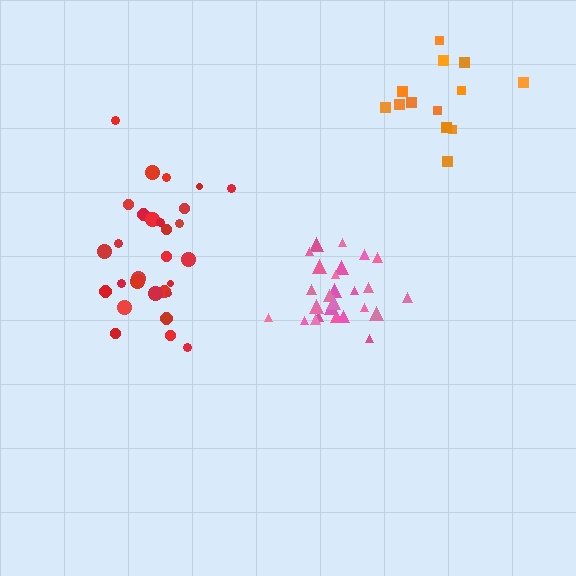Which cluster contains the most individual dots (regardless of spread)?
Red (29).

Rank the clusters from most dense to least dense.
pink, red, orange.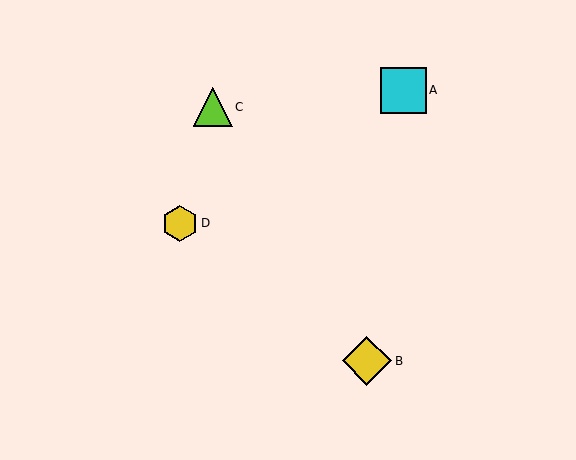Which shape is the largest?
The yellow diamond (labeled B) is the largest.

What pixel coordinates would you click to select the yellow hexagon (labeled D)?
Click at (180, 223) to select the yellow hexagon D.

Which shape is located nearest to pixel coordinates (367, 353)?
The yellow diamond (labeled B) at (367, 361) is nearest to that location.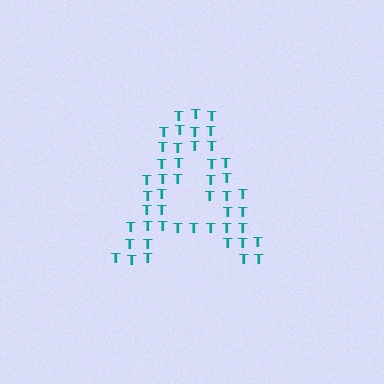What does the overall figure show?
The overall figure shows the letter A.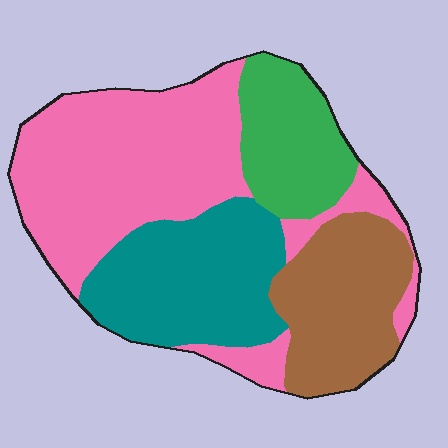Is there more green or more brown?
Brown.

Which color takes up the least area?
Green, at roughly 15%.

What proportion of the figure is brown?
Brown covers 20% of the figure.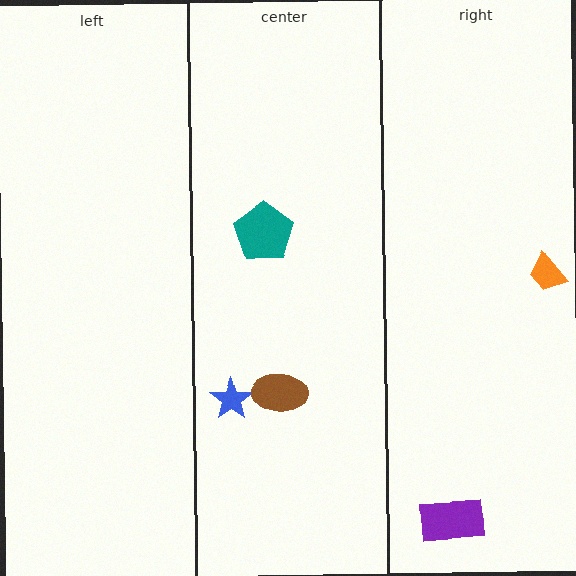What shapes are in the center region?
The teal pentagon, the blue star, the brown ellipse.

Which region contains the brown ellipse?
The center region.